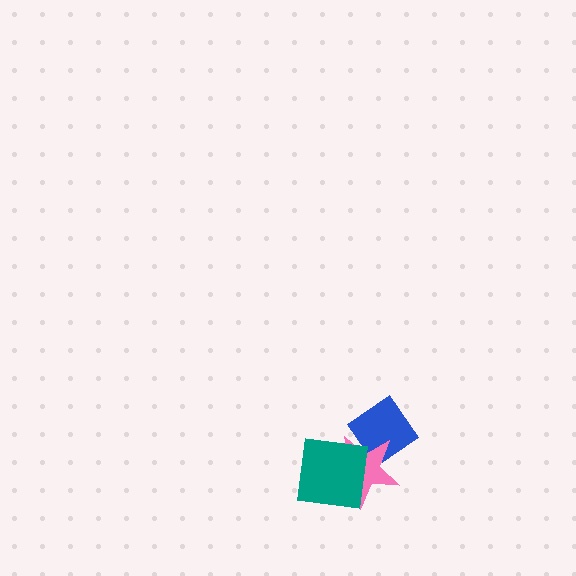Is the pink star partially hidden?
Yes, it is partially covered by another shape.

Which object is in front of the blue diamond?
The pink star is in front of the blue diamond.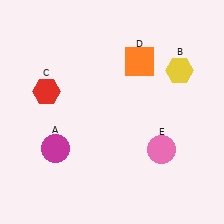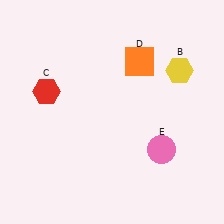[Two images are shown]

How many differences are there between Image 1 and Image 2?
There is 1 difference between the two images.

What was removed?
The magenta circle (A) was removed in Image 2.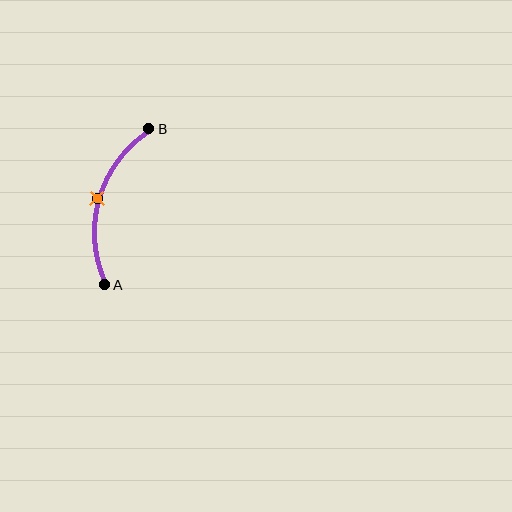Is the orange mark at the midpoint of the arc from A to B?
Yes. The orange mark lies on the arc at equal arc-length from both A and B — it is the arc midpoint.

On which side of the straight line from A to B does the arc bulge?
The arc bulges to the left of the straight line connecting A and B.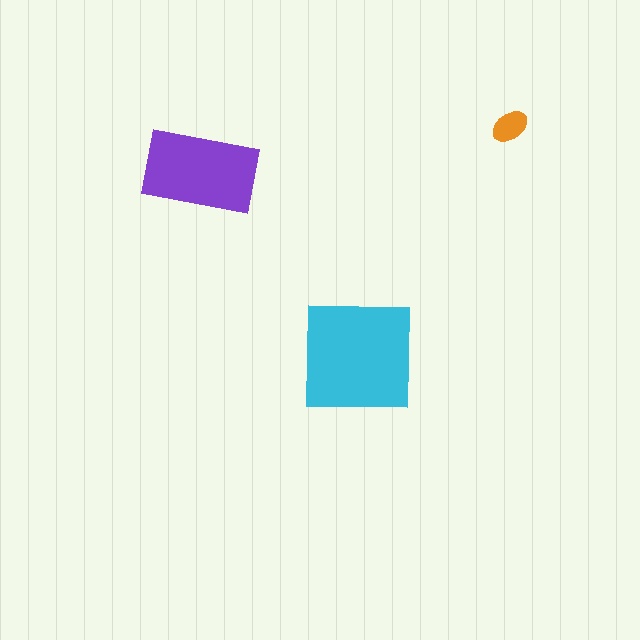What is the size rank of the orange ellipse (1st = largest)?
3rd.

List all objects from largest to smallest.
The cyan square, the purple rectangle, the orange ellipse.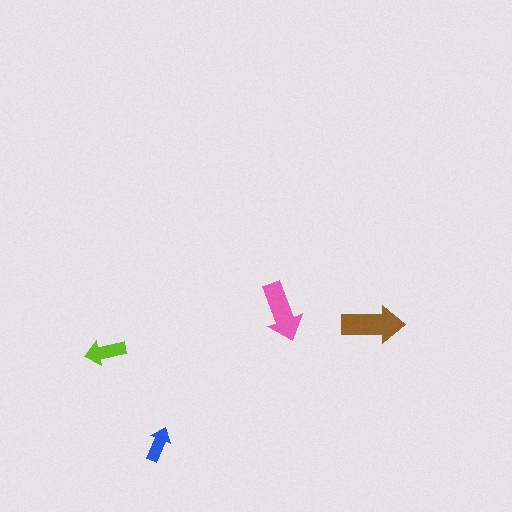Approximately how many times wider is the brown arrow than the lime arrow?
About 1.5 times wider.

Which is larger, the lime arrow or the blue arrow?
The lime one.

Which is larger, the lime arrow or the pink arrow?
The pink one.